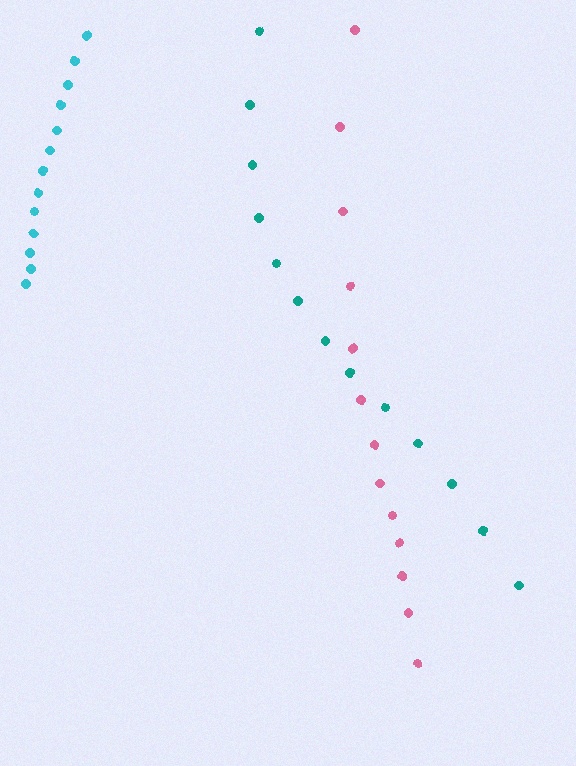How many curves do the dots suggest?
There are 3 distinct paths.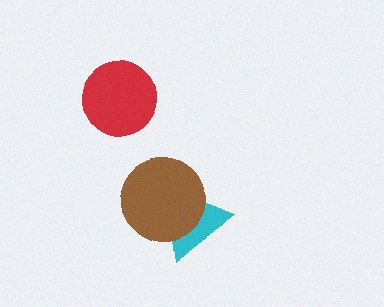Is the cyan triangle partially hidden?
Yes, it is partially covered by another shape.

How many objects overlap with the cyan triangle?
1 object overlaps with the cyan triangle.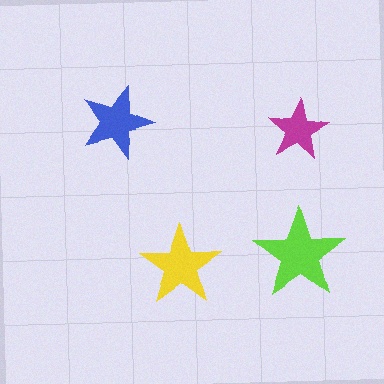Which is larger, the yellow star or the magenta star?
The yellow one.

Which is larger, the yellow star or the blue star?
The yellow one.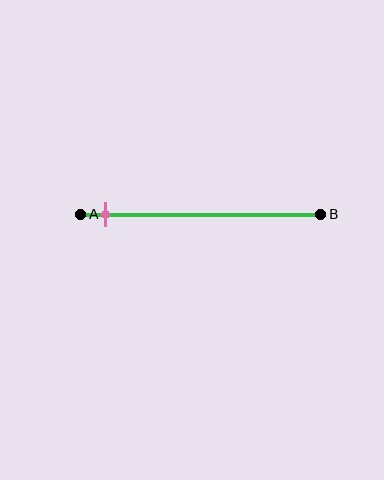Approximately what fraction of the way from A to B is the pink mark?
The pink mark is approximately 10% of the way from A to B.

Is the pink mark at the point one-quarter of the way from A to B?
No, the mark is at about 10% from A, not at the 25% one-quarter point.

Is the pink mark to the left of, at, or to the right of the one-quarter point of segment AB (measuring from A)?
The pink mark is to the left of the one-quarter point of segment AB.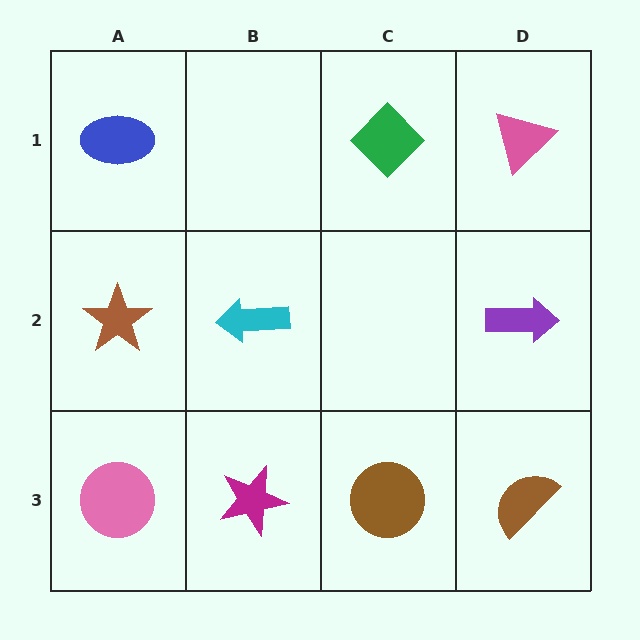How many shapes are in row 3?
4 shapes.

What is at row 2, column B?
A cyan arrow.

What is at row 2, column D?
A purple arrow.